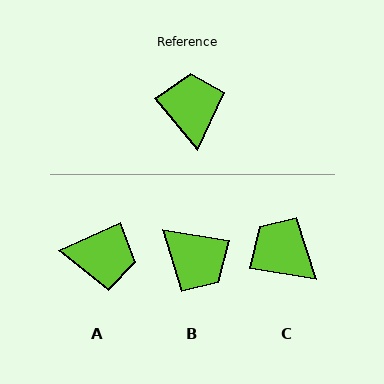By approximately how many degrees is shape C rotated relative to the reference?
Approximately 42 degrees counter-clockwise.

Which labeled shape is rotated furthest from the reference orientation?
B, about 139 degrees away.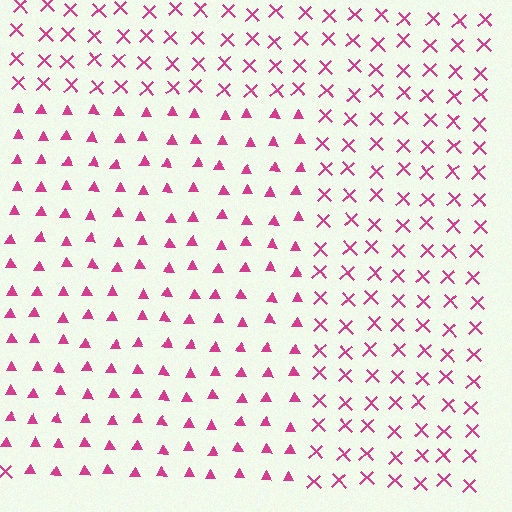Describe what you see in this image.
The image is filled with small magenta elements arranged in a uniform grid. A rectangle-shaped region contains triangles, while the surrounding area contains X marks. The boundary is defined purely by the change in element shape.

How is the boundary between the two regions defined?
The boundary is defined by a change in element shape: triangles inside vs. X marks outside. All elements share the same color and spacing.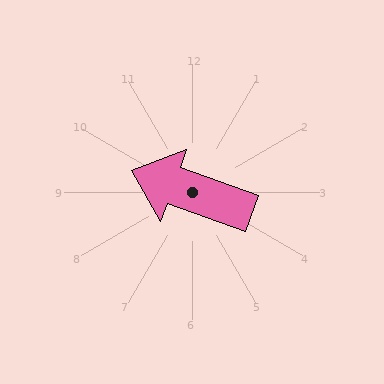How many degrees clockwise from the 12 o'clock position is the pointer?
Approximately 290 degrees.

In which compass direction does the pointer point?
West.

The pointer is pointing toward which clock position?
Roughly 10 o'clock.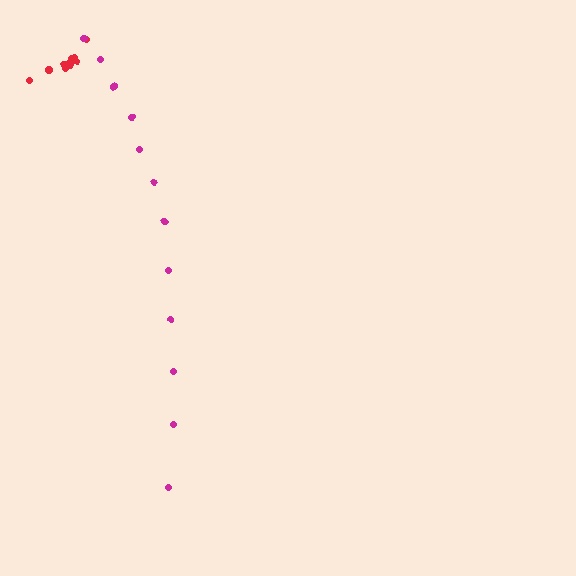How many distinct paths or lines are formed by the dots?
There are 2 distinct paths.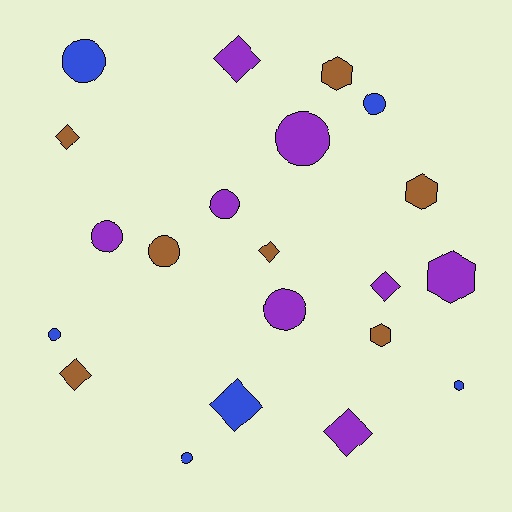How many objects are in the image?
There are 21 objects.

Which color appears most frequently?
Purple, with 8 objects.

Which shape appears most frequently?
Circle, with 9 objects.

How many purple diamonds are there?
There are 3 purple diamonds.